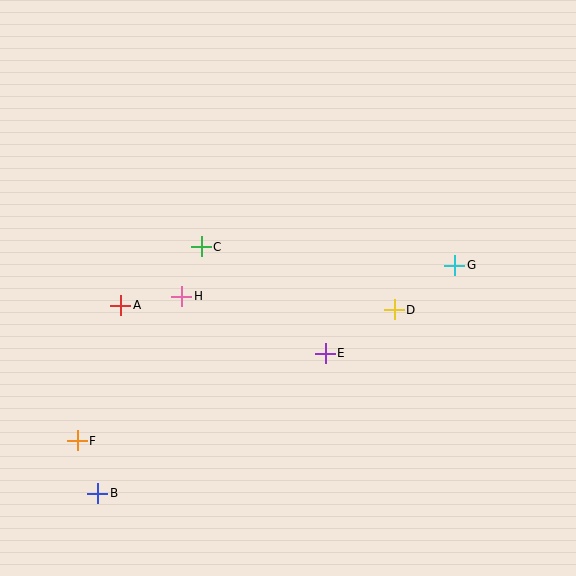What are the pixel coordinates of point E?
Point E is at (325, 353).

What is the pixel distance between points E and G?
The distance between E and G is 157 pixels.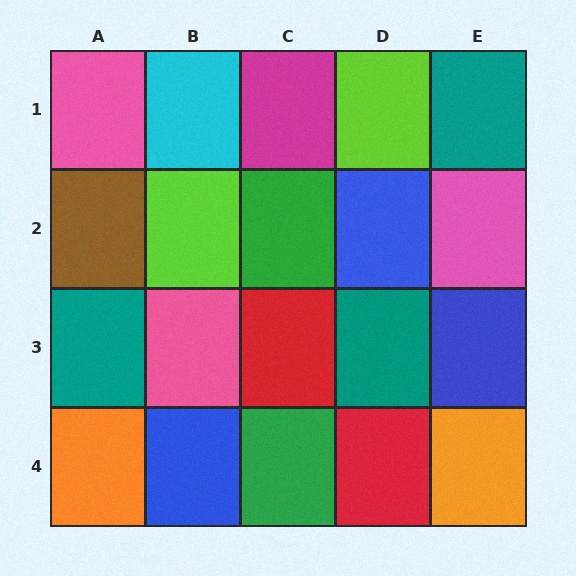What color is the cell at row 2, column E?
Pink.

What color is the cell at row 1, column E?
Teal.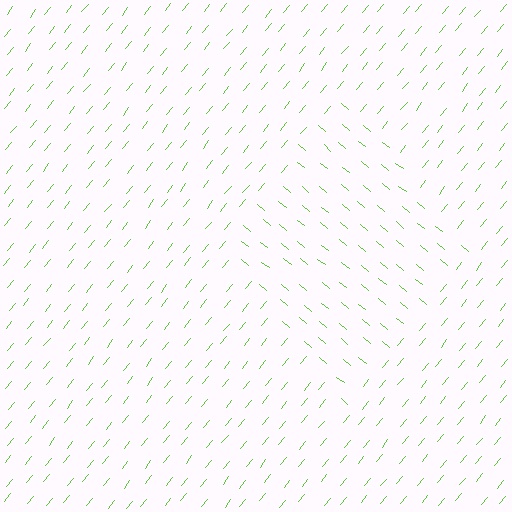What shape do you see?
I see a diamond.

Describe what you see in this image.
The image is filled with small lime line segments. A diamond region in the image has lines oriented differently from the surrounding lines, creating a visible texture boundary.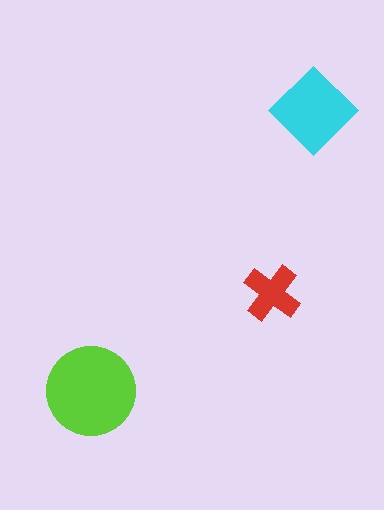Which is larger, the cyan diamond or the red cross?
The cyan diamond.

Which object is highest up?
The cyan diamond is topmost.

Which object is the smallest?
The red cross.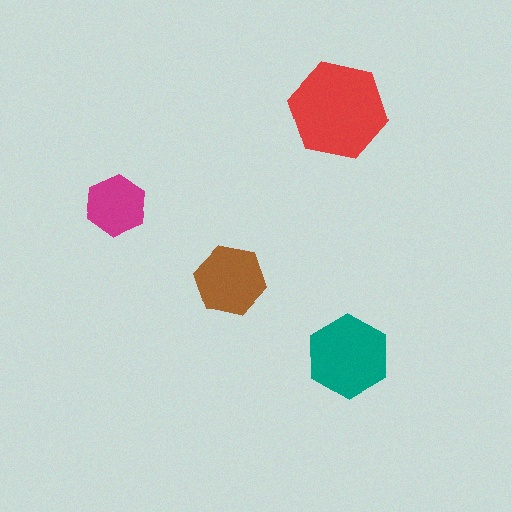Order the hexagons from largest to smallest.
the red one, the teal one, the brown one, the magenta one.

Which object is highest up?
The red hexagon is topmost.